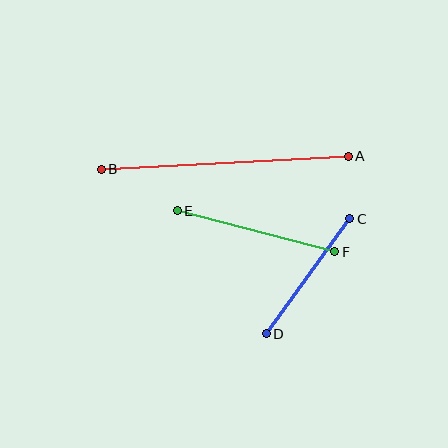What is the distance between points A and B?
The distance is approximately 247 pixels.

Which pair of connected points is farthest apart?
Points A and B are farthest apart.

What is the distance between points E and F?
The distance is approximately 163 pixels.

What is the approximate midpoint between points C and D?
The midpoint is at approximately (308, 276) pixels.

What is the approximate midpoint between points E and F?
The midpoint is at approximately (256, 231) pixels.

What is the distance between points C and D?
The distance is approximately 142 pixels.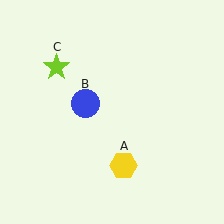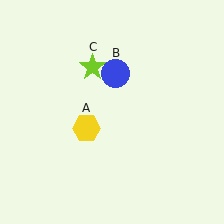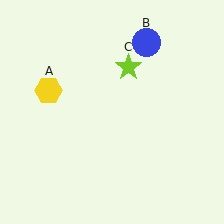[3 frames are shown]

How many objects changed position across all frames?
3 objects changed position: yellow hexagon (object A), blue circle (object B), lime star (object C).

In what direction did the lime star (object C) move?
The lime star (object C) moved right.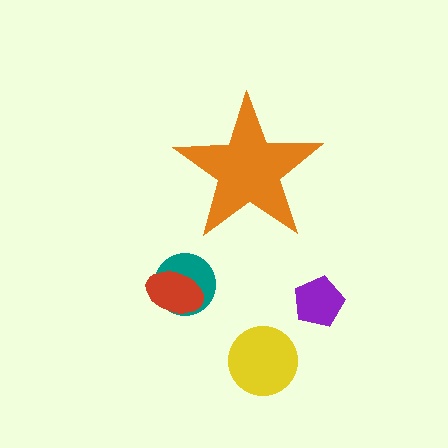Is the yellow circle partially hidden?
No, the yellow circle is fully visible.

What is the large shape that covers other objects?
An orange star.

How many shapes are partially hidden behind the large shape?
0 shapes are partially hidden.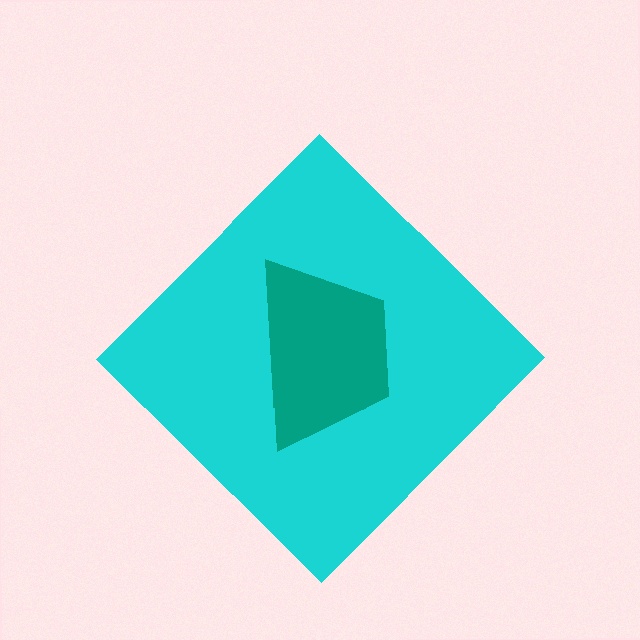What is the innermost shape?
The teal trapezoid.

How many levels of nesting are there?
2.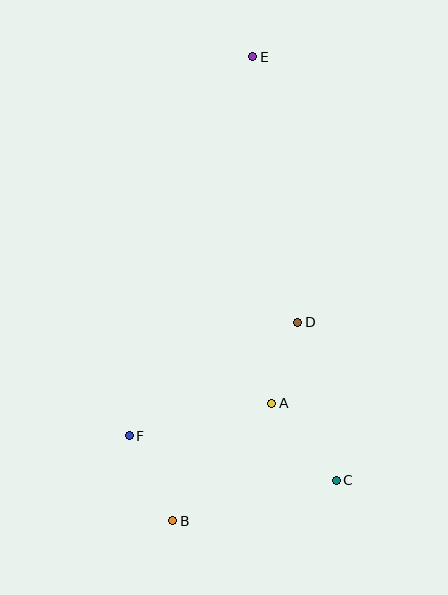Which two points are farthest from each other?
Points B and E are farthest from each other.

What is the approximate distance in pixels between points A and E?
The distance between A and E is approximately 347 pixels.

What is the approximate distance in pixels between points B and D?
The distance between B and D is approximately 235 pixels.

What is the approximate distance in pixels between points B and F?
The distance between B and F is approximately 96 pixels.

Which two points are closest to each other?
Points A and D are closest to each other.